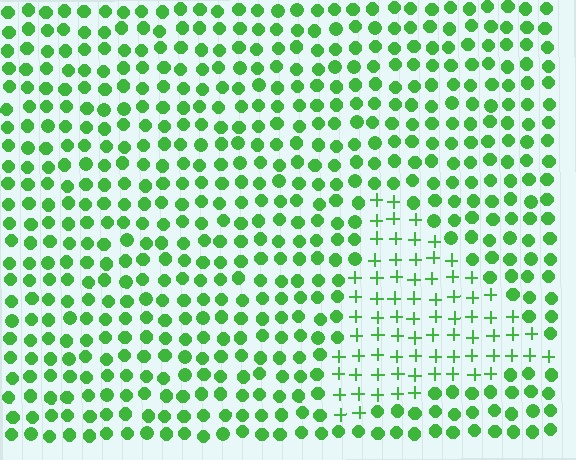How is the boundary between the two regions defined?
The boundary is defined by a change in element shape: plus signs inside vs. circles outside. All elements share the same color and spacing.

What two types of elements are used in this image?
The image uses plus signs inside the triangle region and circles outside it.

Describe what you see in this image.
The image is filled with small green elements arranged in a uniform grid. A triangle-shaped region contains plus signs, while the surrounding area contains circles. The boundary is defined purely by the change in element shape.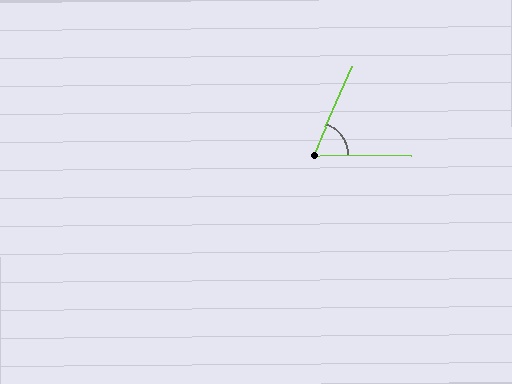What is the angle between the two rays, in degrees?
Approximately 67 degrees.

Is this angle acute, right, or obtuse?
It is acute.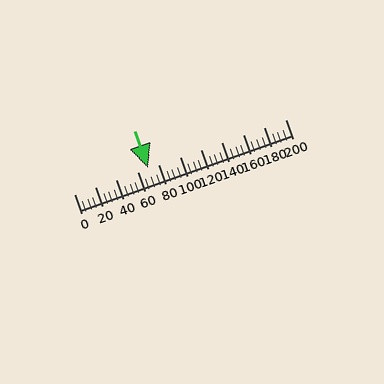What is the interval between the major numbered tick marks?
The major tick marks are spaced 20 units apart.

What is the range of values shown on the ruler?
The ruler shows values from 0 to 200.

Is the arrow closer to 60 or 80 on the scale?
The arrow is closer to 60.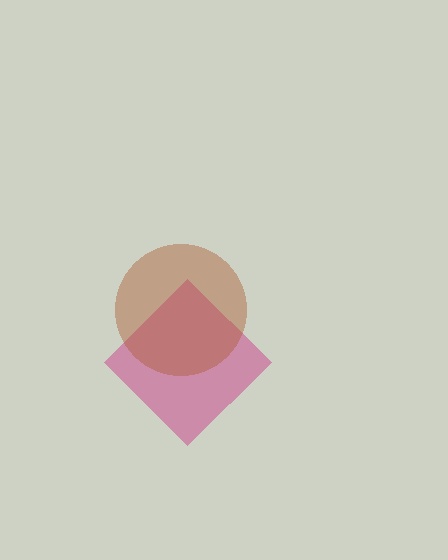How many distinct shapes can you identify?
There are 2 distinct shapes: a magenta diamond, a brown circle.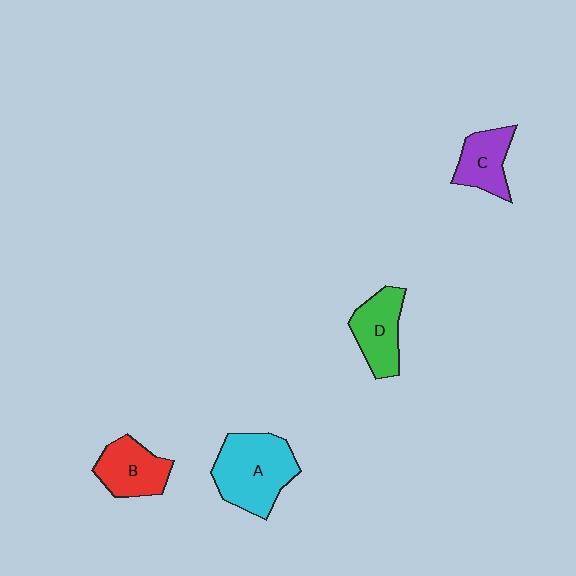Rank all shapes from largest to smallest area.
From largest to smallest: A (cyan), D (green), B (red), C (purple).